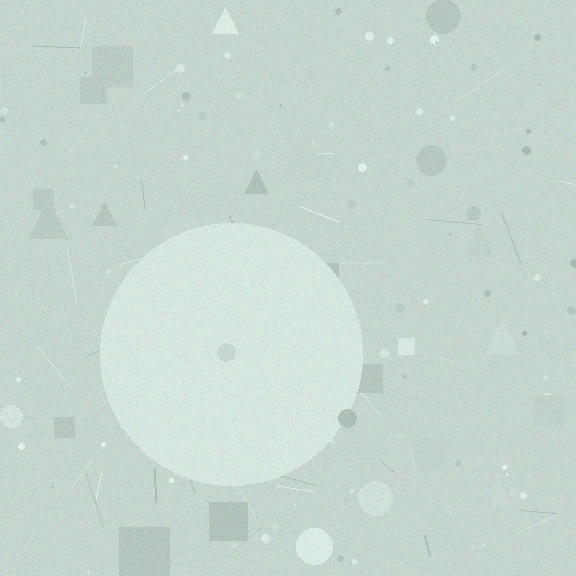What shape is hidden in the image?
A circle is hidden in the image.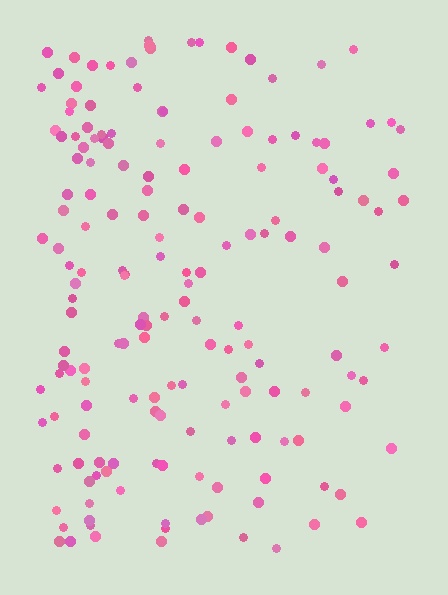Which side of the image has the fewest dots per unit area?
The right.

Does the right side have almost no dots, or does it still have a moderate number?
Still a moderate number, just noticeably fewer than the left.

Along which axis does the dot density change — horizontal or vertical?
Horizontal.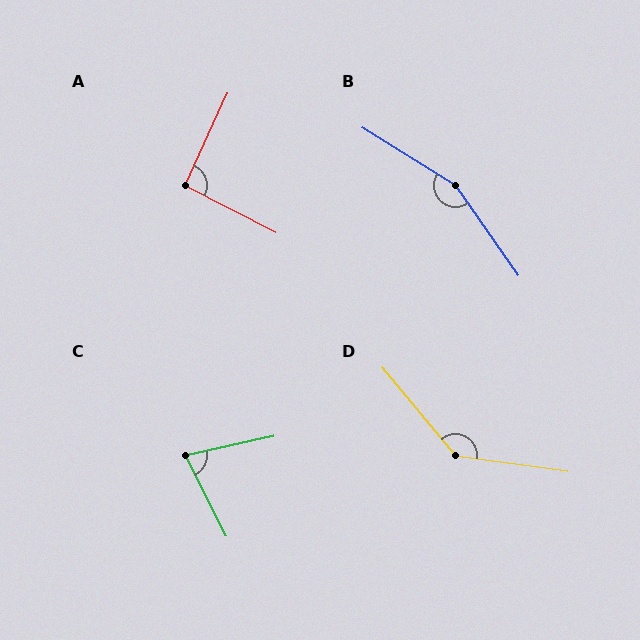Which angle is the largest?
B, at approximately 157 degrees.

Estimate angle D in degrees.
Approximately 138 degrees.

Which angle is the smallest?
C, at approximately 76 degrees.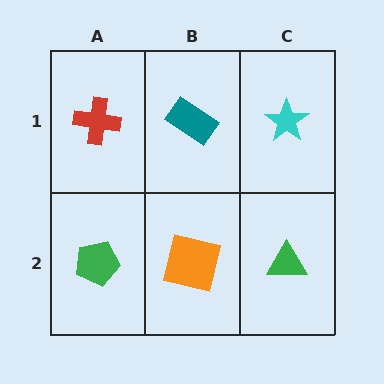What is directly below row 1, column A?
A green pentagon.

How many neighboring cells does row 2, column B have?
3.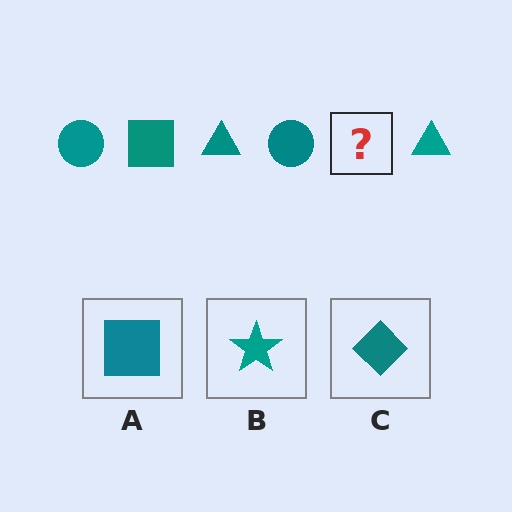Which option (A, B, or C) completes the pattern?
A.